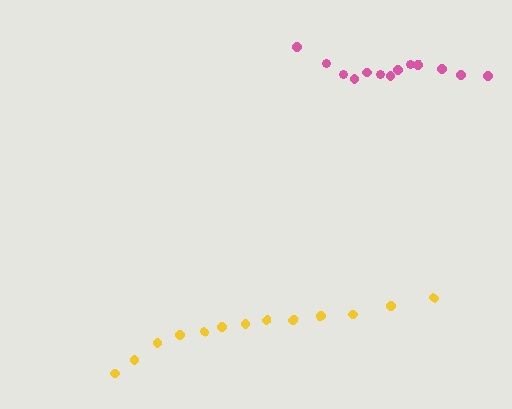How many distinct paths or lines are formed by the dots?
There are 2 distinct paths.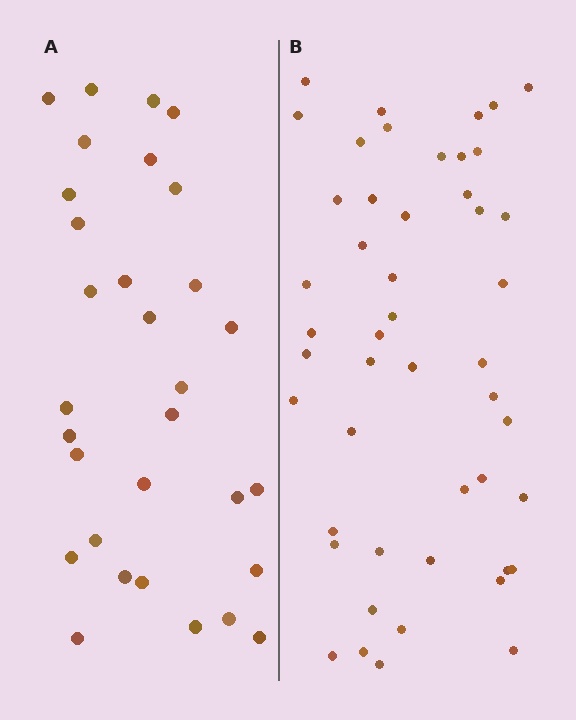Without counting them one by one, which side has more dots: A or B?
Region B (the right region) has more dots.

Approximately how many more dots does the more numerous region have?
Region B has approximately 15 more dots than region A.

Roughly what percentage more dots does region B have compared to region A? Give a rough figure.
About 55% more.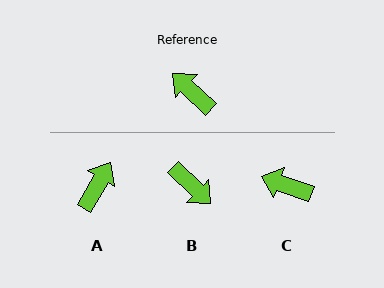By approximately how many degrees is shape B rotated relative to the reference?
Approximately 179 degrees counter-clockwise.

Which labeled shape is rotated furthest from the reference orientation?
B, about 179 degrees away.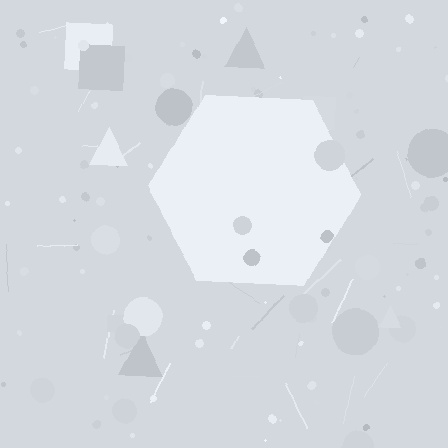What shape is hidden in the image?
A hexagon is hidden in the image.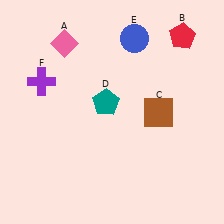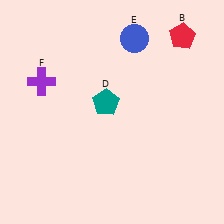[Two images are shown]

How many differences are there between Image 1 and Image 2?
There are 2 differences between the two images.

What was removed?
The pink diamond (A), the brown square (C) were removed in Image 2.